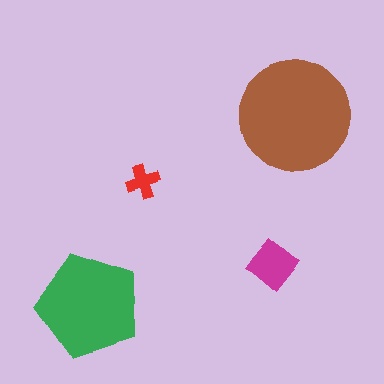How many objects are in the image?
There are 4 objects in the image.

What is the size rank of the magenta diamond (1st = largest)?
3rd.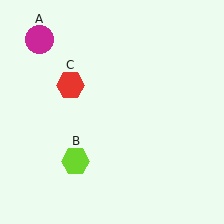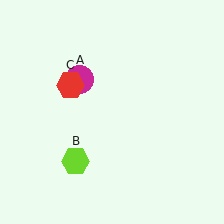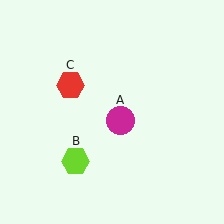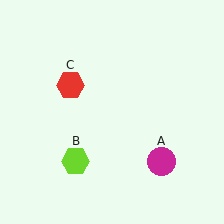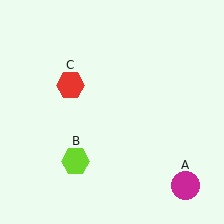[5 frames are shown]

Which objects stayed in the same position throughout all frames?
Lime hexagon (object B) and red hexagon (object C) remained stationary.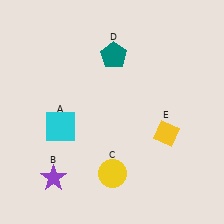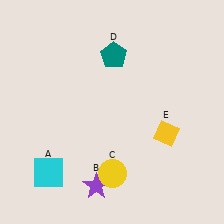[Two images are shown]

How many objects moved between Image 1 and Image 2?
2 objects moved between the two images.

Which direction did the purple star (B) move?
The purple star (B) moved right.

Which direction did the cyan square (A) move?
The cyan square (A) moved down.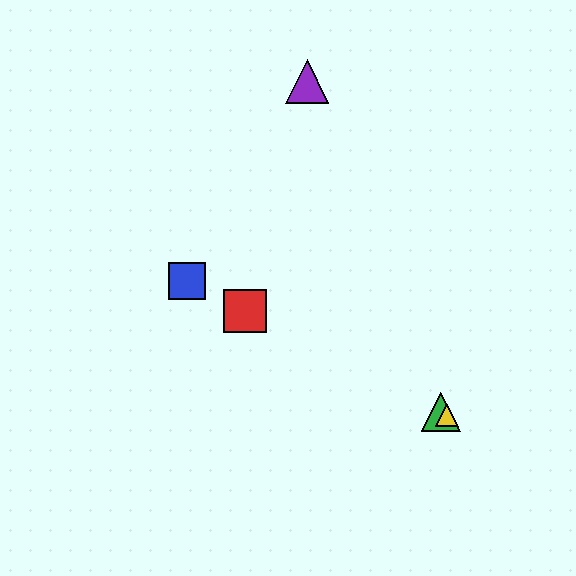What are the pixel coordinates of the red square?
The red square is at (245, 311).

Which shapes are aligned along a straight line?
The red square, the blue square, the green triangle, the yellow triangle are aligned along a straight line.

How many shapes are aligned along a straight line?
4 shapes (the red square, the blue square, the green triangle, the yellow triangle) are aligned along a straight line.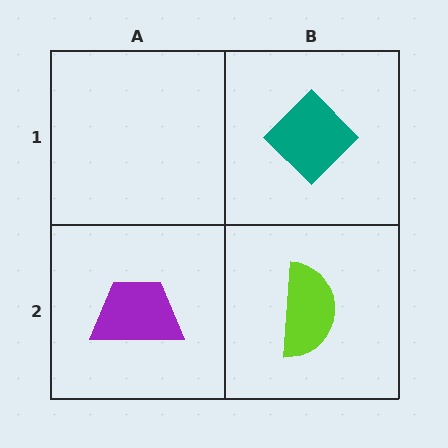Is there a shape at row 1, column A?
No, that cell is empty.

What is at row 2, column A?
A purple trapezoid.